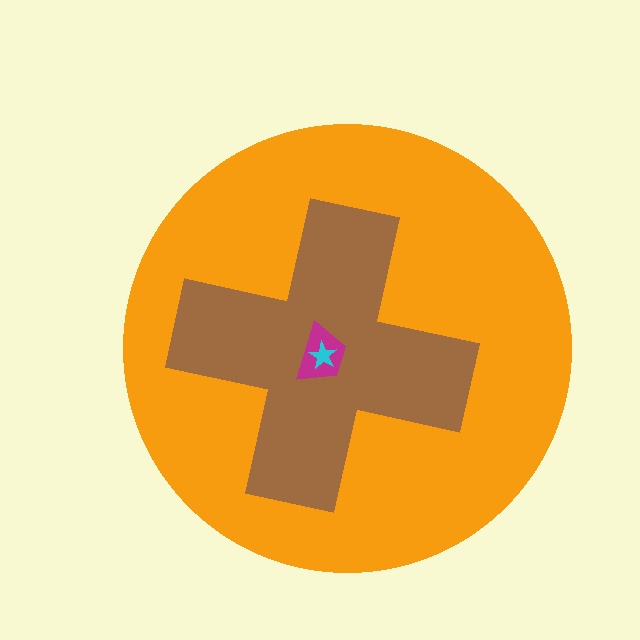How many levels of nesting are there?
4.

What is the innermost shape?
The cyan star.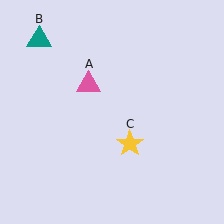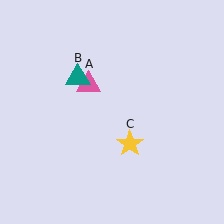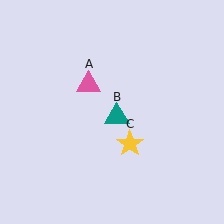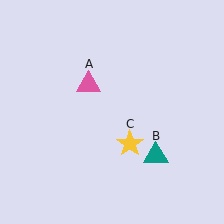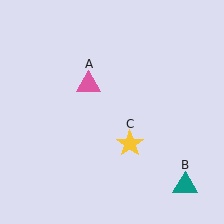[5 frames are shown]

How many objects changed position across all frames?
1 object changed position: teal triangle (object B).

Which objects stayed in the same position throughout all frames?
Pink triangle (object A) and yellow star (object C) remained stationary.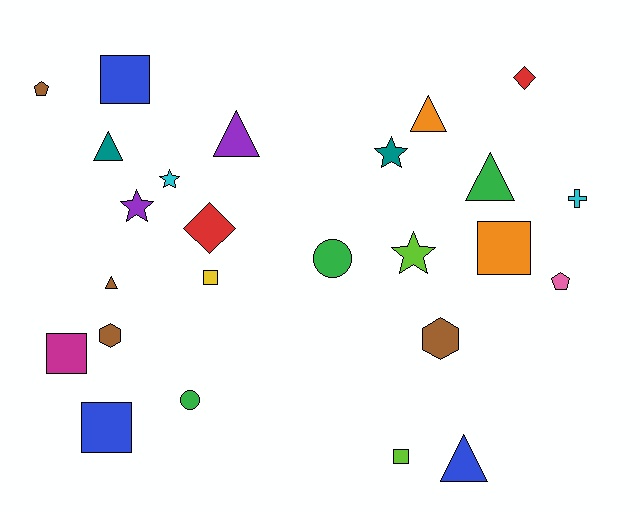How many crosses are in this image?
There is 1 cross.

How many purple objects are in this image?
There are 2 purple objects.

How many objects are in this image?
There are 25 objects.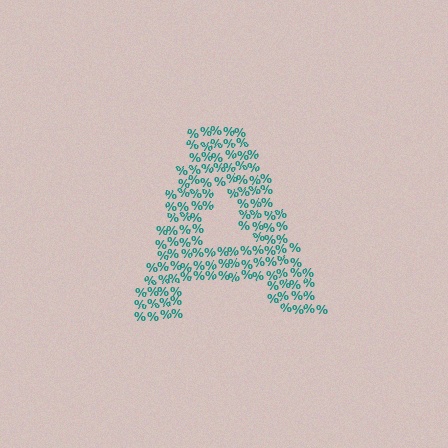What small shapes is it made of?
It is made of small percent signs.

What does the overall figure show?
The overall figure shows the letter A.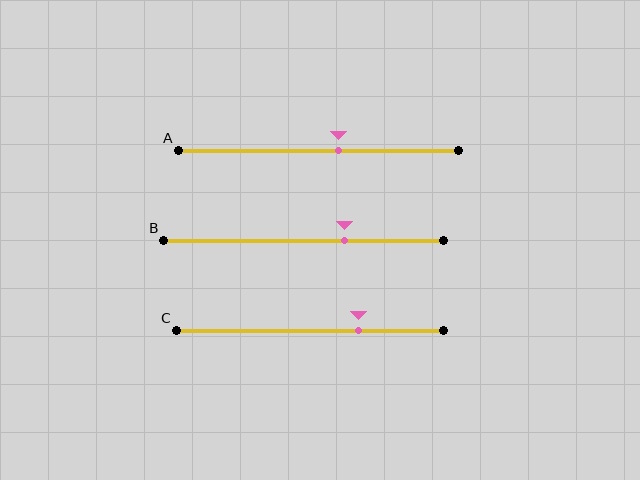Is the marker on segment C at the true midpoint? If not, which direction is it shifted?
No, the marker on segment C is shifted to the right by about 18% of the segment length.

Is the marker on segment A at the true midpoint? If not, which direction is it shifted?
No, the marker on segment A is shifted to the right by about 7% of the segment length.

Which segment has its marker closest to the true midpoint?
Segment A has its marker closest to the true midpoint.